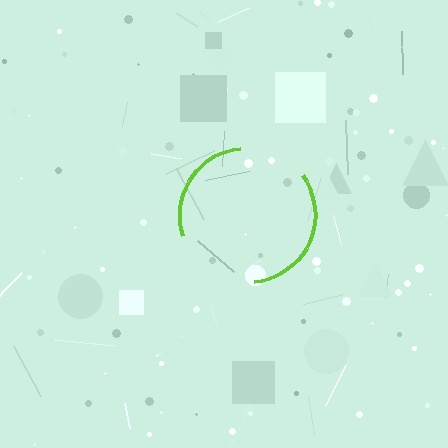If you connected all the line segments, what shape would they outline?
They would outline a circle.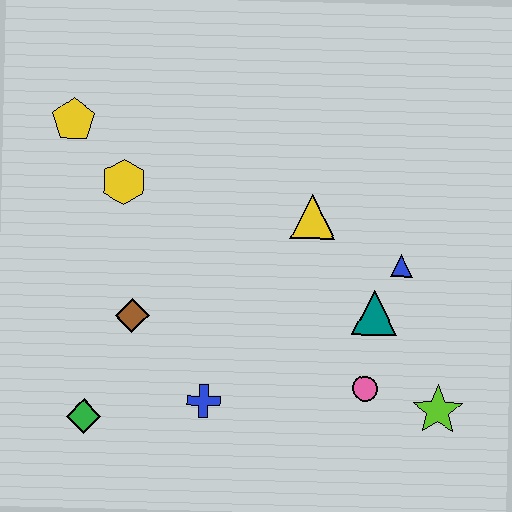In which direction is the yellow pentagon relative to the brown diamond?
The yellow pentagon is above the brown diamond.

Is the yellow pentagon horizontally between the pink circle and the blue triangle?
No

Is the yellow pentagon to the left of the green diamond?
Yes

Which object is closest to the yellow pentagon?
The yellow hexagon is closest to the yellow pentagon.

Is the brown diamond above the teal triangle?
No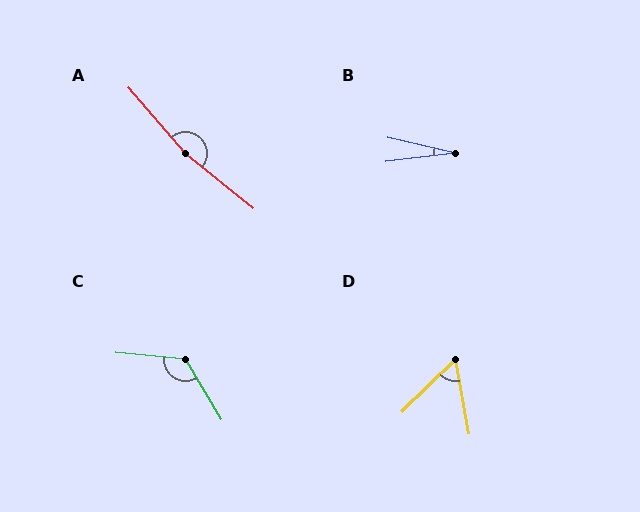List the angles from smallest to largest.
B (20°), D (56°), C (126°), A (169°).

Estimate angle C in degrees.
Approximately 126 degrees.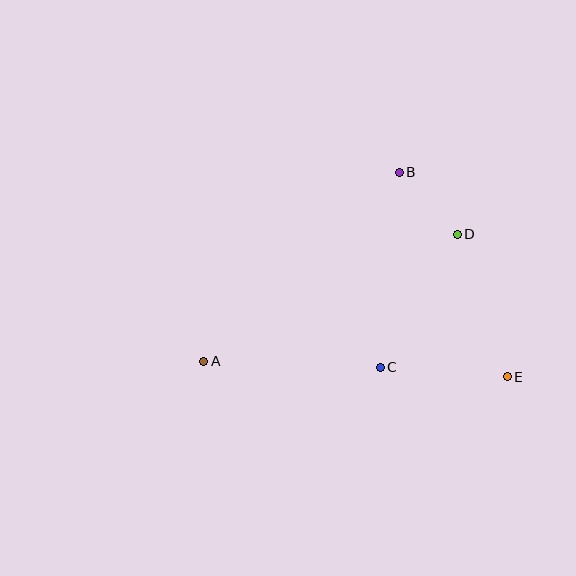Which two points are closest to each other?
Points B and D are closest to each other.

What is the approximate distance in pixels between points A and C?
The distance between A and C is approximately 177 pixels.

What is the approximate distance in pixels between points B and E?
The distance between B and E is approximately 231 pixels.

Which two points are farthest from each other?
Points A and E are farthest from each other.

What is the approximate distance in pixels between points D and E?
The distance between D and E is approximately 151 pixels.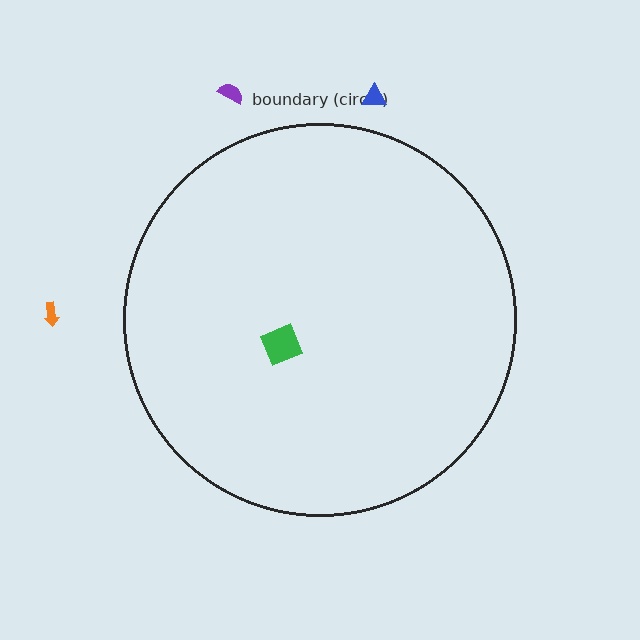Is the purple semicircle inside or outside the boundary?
Outside.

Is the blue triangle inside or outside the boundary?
Outside.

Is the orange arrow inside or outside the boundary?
Outside.